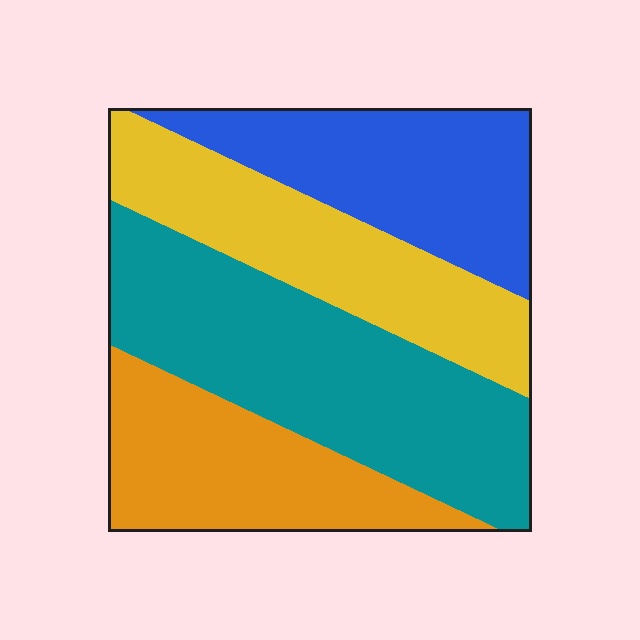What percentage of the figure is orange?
Orange covers roughly 20% of the figure.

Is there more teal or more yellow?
Teal.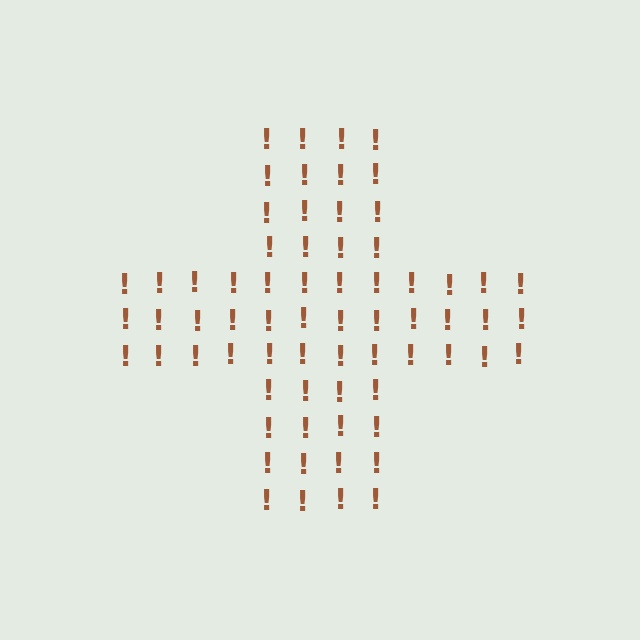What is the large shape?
The large shape is a cross.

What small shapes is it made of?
It is made of small exclamation marks.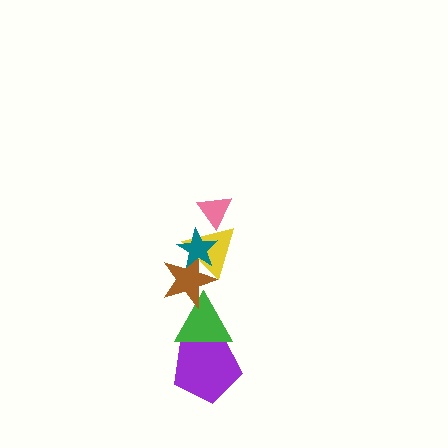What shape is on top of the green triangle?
The brown star is on top of the green triangle.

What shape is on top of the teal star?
The pink triangle is on top of the teal star.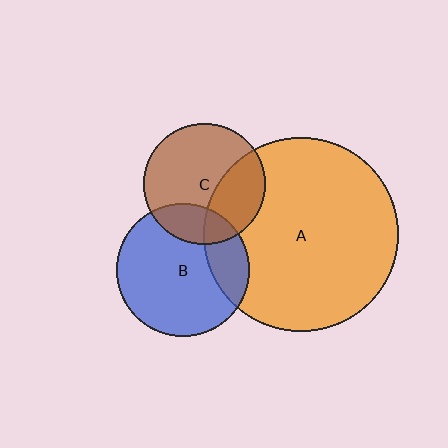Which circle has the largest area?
Circle A (orange).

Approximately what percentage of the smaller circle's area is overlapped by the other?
Approximately 20%.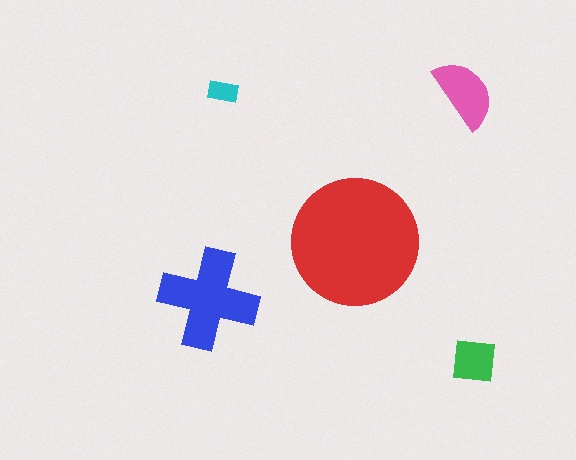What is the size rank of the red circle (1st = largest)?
1st.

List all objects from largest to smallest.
The red circle, the blue cross, the pink semicircle, the green square, the cyan rectangle.